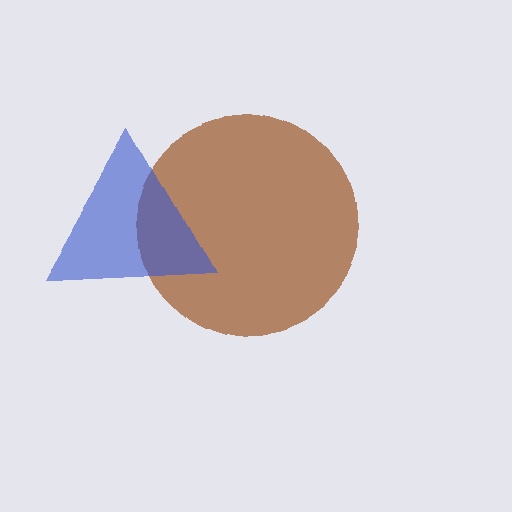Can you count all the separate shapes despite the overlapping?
Yes, there are 2 separate shapes.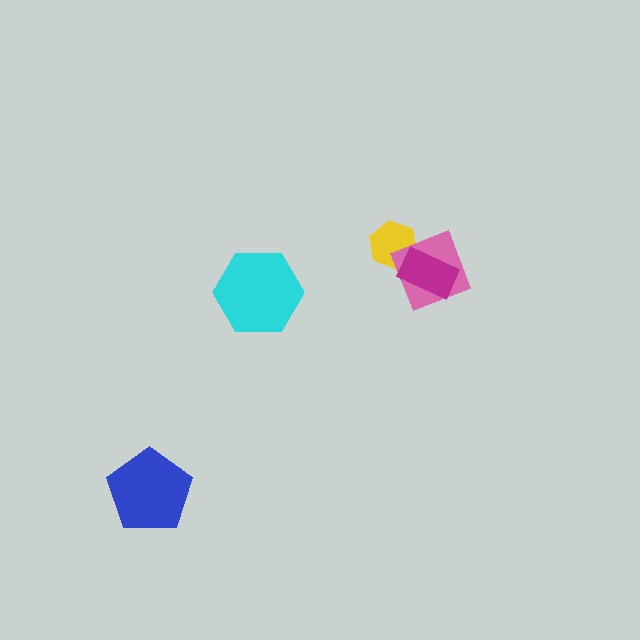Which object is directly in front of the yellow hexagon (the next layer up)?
The pink diamond is directly in front of the yellow hexagon.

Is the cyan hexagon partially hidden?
No, no other shape covers it.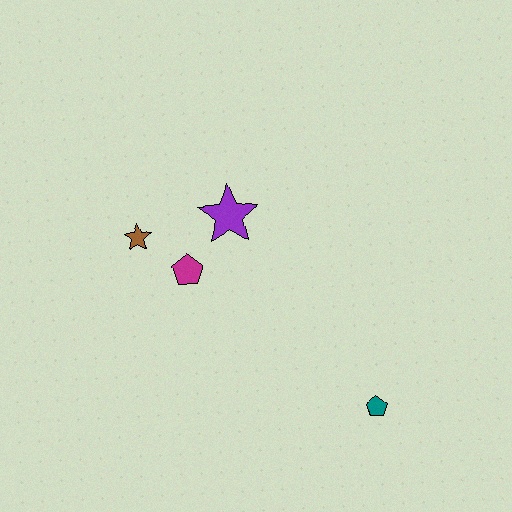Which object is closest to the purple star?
The magenta pentagon is closest to the purple star.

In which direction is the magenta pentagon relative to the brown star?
The magenta pentagon is to the right of the brown star.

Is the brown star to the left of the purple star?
Yes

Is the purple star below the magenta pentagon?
No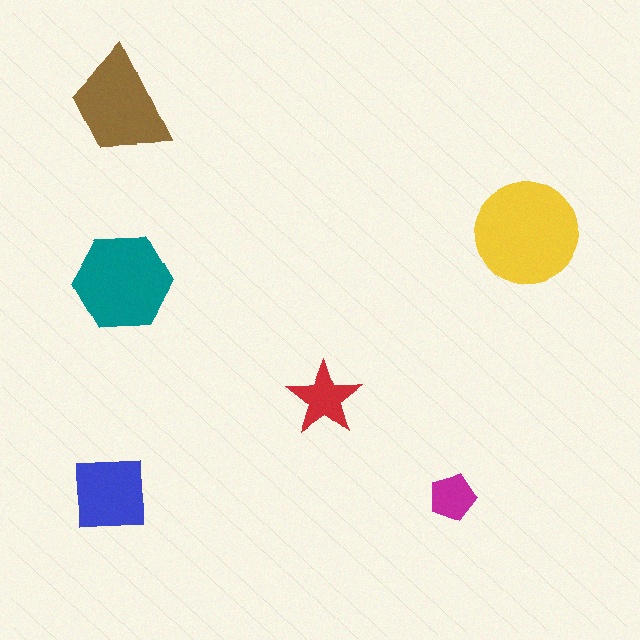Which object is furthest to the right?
The yellow circle is rightmost.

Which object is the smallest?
The magenta pentagon.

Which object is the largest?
The yellow circle.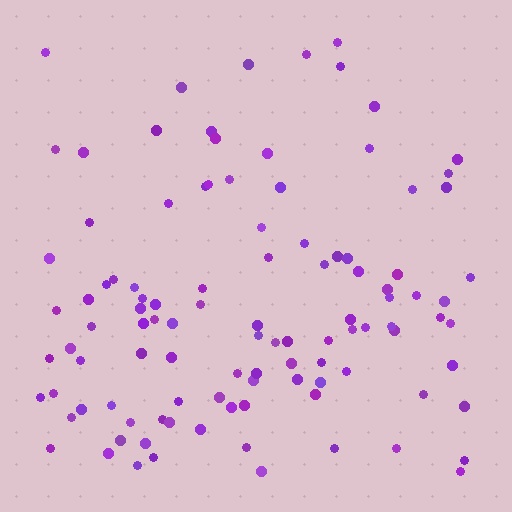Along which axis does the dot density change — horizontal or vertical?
Vertical.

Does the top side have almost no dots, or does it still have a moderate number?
Still a moderate number, just noticeably fewer than the bottom.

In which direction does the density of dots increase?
From top to bottom, with the bottom side densest.